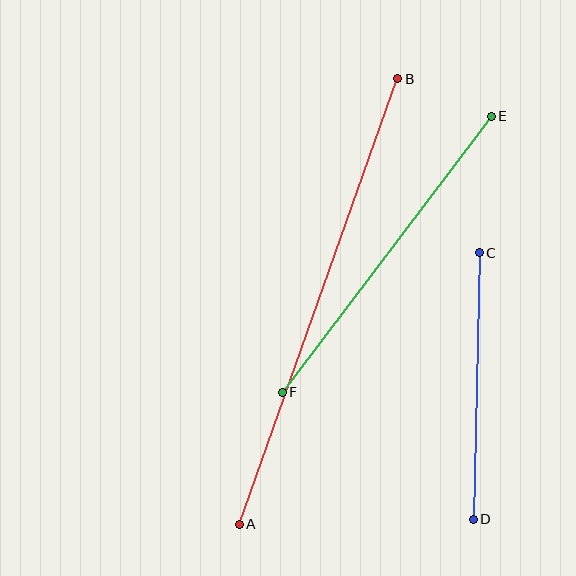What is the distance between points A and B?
The distance is approximately 473 pixels.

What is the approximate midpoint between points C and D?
The midpoint is at approximately (476, 386) pixels.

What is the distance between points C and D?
The distance is approximately 266 pixels.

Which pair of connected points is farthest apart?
Points A and B are farthest apart.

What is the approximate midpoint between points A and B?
The midpoint is at approximately (318, 301) pixels.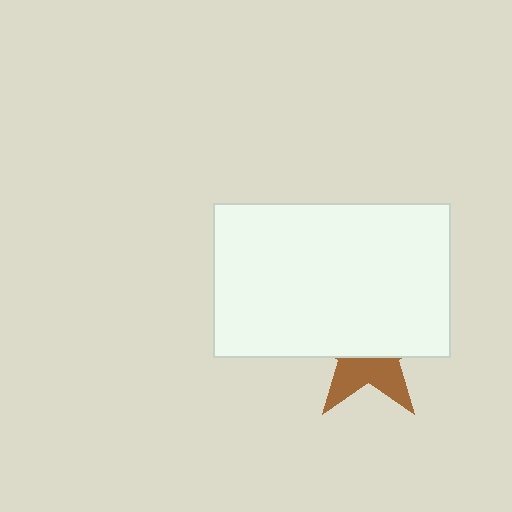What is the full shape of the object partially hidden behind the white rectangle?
The partially hidden object is a brown star.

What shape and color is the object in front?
The object in front is a white rectangle.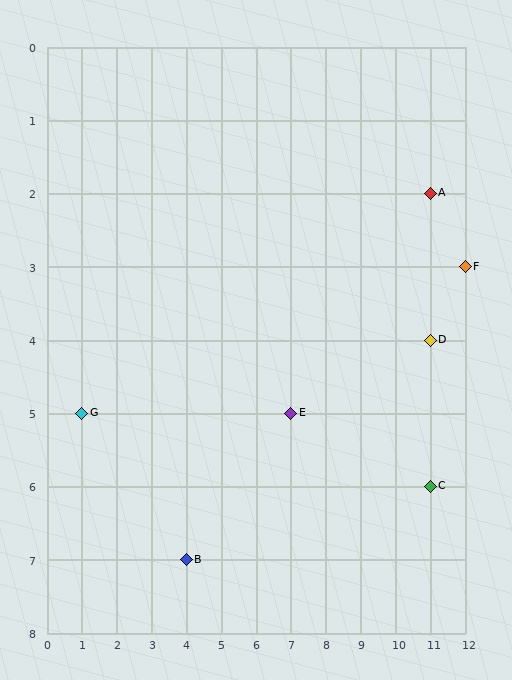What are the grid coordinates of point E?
Point E is at grid coordinates (7, 5).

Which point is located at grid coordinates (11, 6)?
Point C is at (11, 6).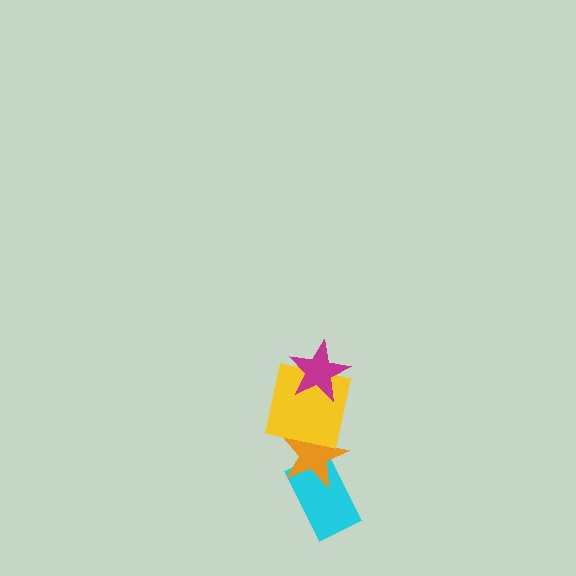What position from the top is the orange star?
The orange star is 3rd from the top.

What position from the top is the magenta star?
The magenta star is 1st from the top.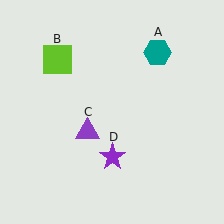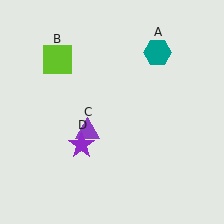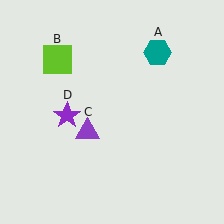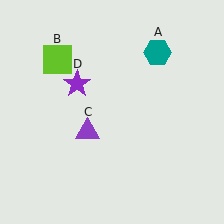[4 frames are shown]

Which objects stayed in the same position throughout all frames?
Teal hexagon (object A) and lime square (object B) and purple triangle (object C) remained stationary.